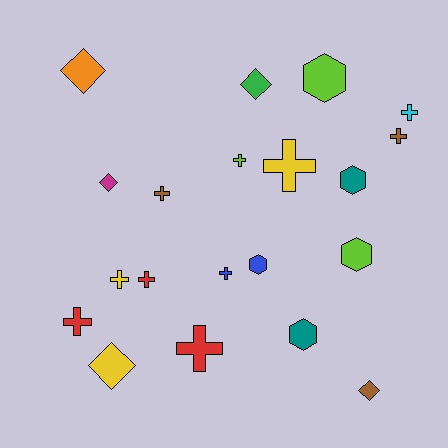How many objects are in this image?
There are 20 objects.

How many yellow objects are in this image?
There are 3 yellow objects.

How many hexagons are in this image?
There are 5 hexagons.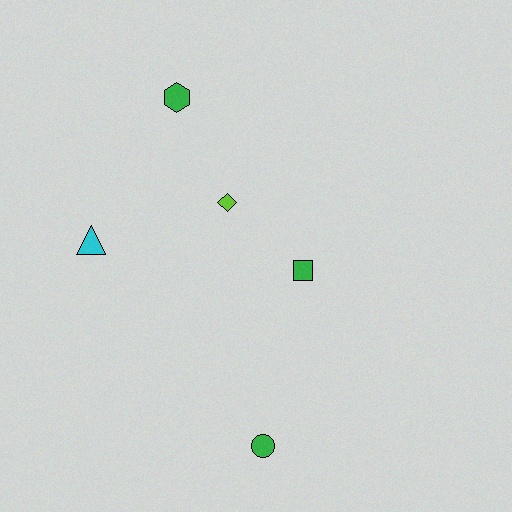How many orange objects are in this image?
There are no orange objects.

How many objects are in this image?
There are 5 objects.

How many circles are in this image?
There is 1 circle.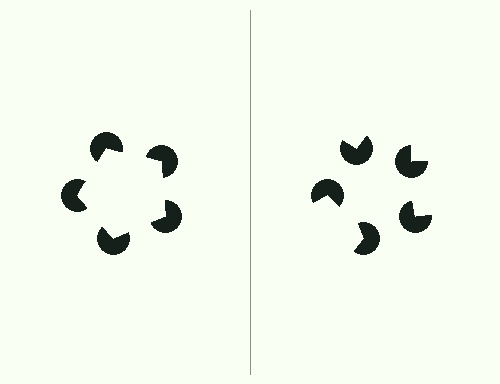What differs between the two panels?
The pac-man discs are positioned identically on both sides; only the wedge orientations differ. On the left they align to a pentagon; on the right they are misaligned.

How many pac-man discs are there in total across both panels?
10 — 5 on each side.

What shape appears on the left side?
An illusory pentagon.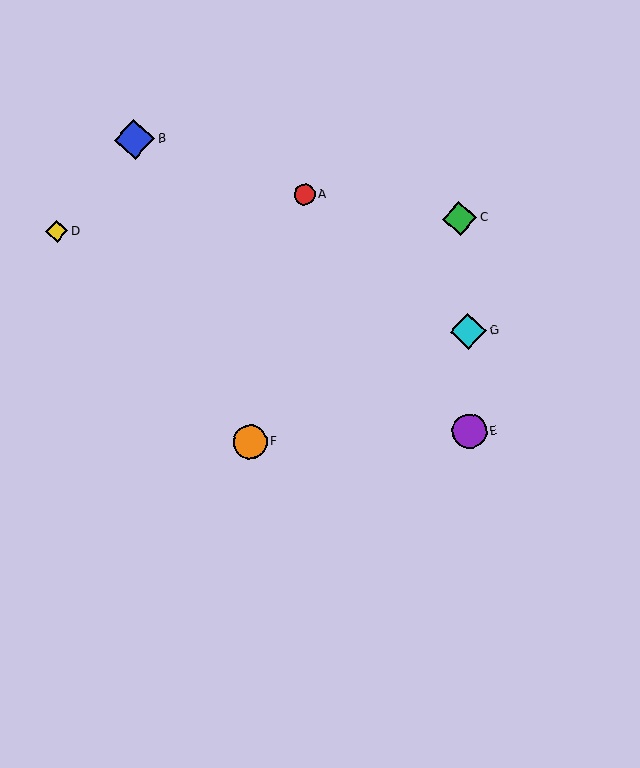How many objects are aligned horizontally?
2 objects (E, F) are aligned horizontally.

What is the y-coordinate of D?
Object D is at y≈231.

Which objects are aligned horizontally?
Objects E, F are aligned horizontally.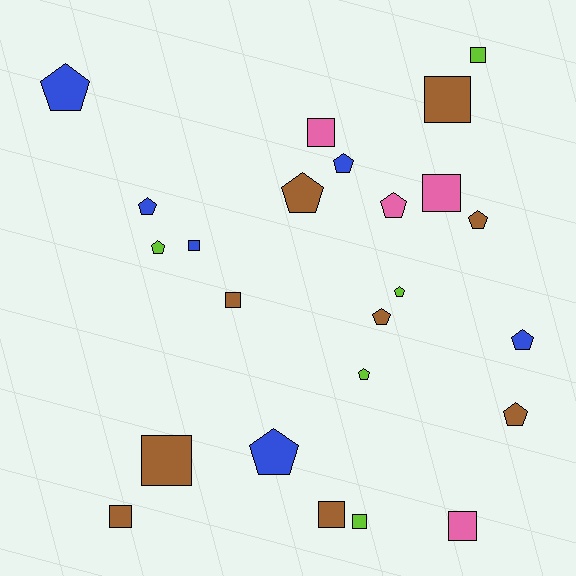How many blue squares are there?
There is 1 blue square.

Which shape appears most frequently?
Pentagon, with 13 objects.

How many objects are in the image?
There are 24 objects.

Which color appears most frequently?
Brown, with 9 objects.